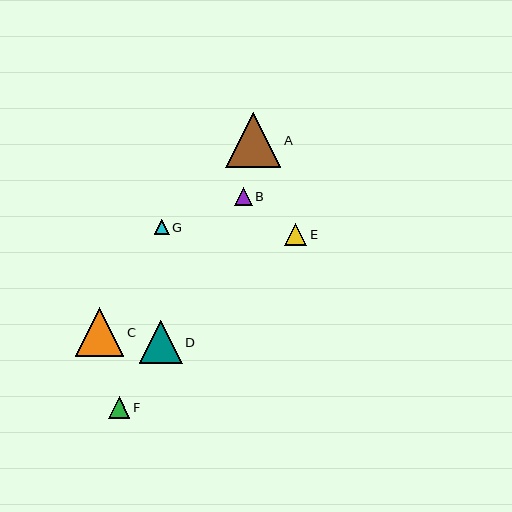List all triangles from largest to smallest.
From largest to smallest: A, C, D, E, F, B, G.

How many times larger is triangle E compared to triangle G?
Triangle E is approximately 1.5 times the size of triangle G.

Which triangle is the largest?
Triangle A is the largest with a size of approximately 55 pixels.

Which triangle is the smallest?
Triangle G is the smallest with a size of approximately 15 pixels.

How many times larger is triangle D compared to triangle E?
Triangle D is approximately 1.9 times the size of triangle E.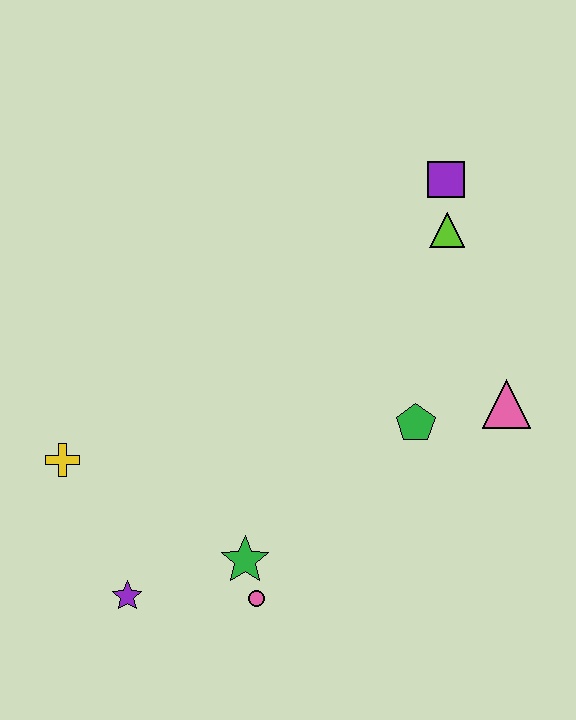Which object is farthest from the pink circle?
The purple square is farthest from the pink circle.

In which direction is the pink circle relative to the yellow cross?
The pink circle is to the right of the yellow cross.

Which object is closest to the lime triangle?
The purple square is closest to the lime triangle.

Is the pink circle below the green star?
Yes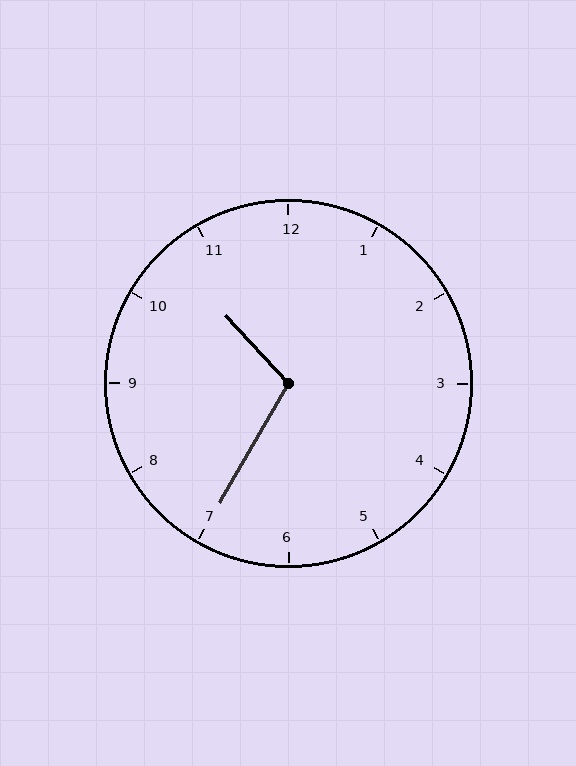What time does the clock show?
10:35.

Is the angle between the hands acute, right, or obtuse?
It is obtuse.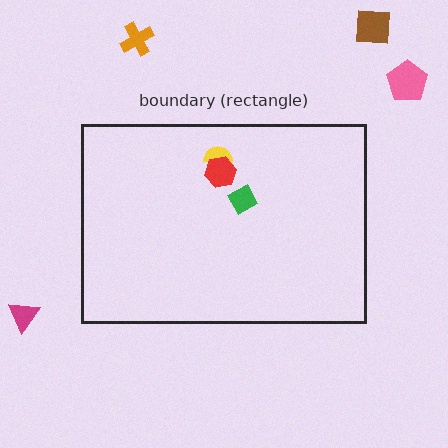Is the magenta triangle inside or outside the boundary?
Outside.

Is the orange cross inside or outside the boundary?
Outside.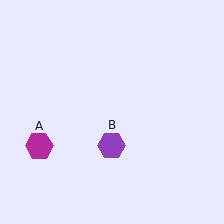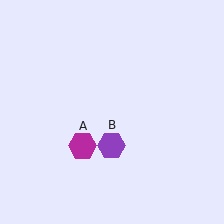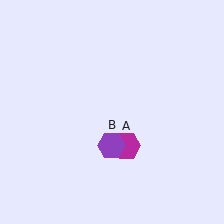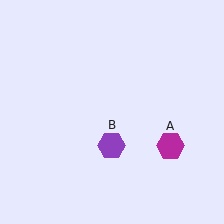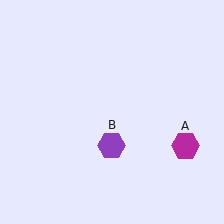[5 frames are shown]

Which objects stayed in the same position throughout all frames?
Purple hexagon (object B) remained stationary.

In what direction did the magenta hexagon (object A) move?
The magenta hexagon (object A) moved right.